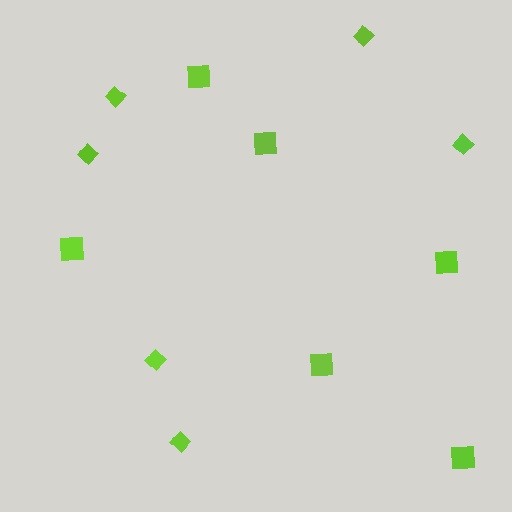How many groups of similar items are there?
There are 2 groups: one group of squares (6) and one group of diamonds (6).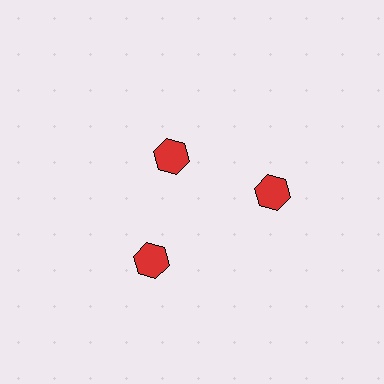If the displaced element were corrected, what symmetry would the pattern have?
It would have 3-fold rotational symmetry — the pattern would map onto itself every 120 degrees.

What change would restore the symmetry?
The symmetry would be restored by moving it outward, back onto the ring so that all 3 hexagons sit at equal angles and equal distance from the center.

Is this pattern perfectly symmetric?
No. The 3 red hexagons are arranged in a ring, but one element near the 11 o'clock position is pulled inward toward the center, breaking the 3-fold rotational symmetry.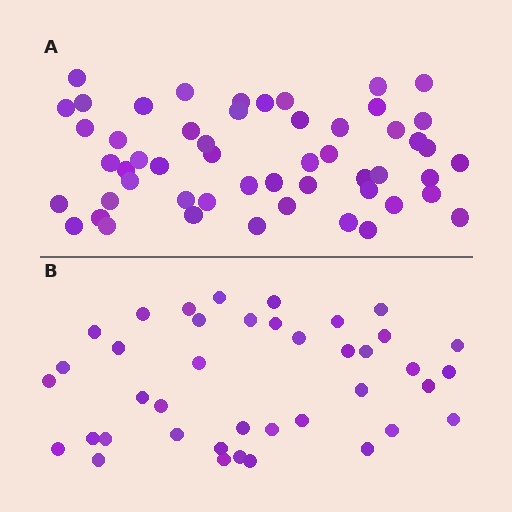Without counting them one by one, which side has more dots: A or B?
Region A (the top region) has more dots.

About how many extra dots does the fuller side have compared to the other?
Region A has approximately 15 more dots than region B.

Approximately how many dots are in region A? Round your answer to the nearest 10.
About 50 dots. (The exact count is 53, which rounds to 50.)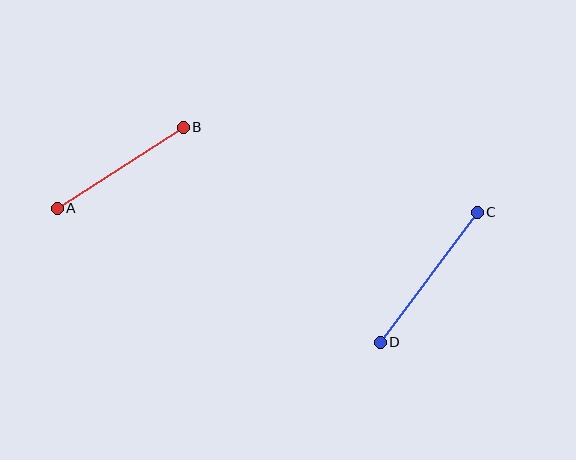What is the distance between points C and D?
The distance is approximately 162 pixels.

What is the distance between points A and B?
The distance is approximately 149 pixels.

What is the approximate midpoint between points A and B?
The midpoint is at approximately (120, 168) pixels.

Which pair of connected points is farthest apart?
Points C and D are farthest apart.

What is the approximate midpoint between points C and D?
The midpoint is at approximately (429, 277) pixels.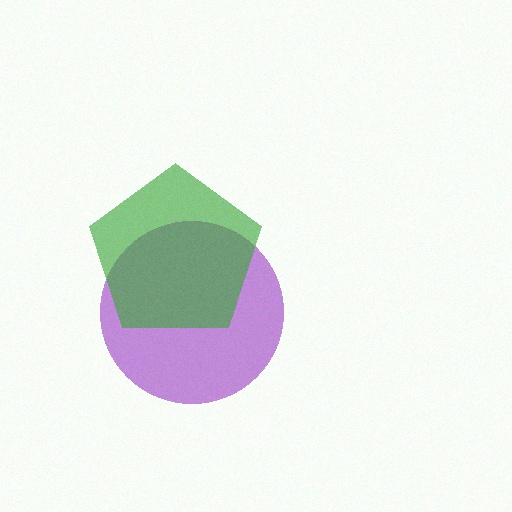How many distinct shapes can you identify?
There are 2 distinct shapes: a purple circle, a green pentagon.